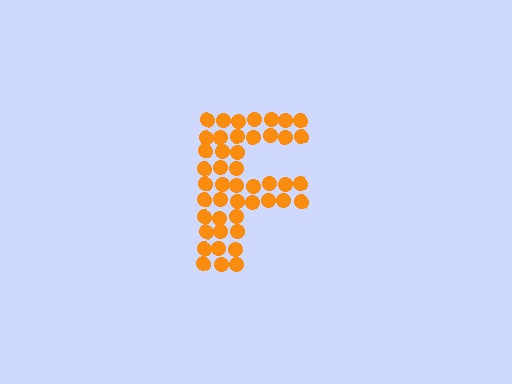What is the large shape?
The large shape is the letter F.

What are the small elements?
The small elements are circles.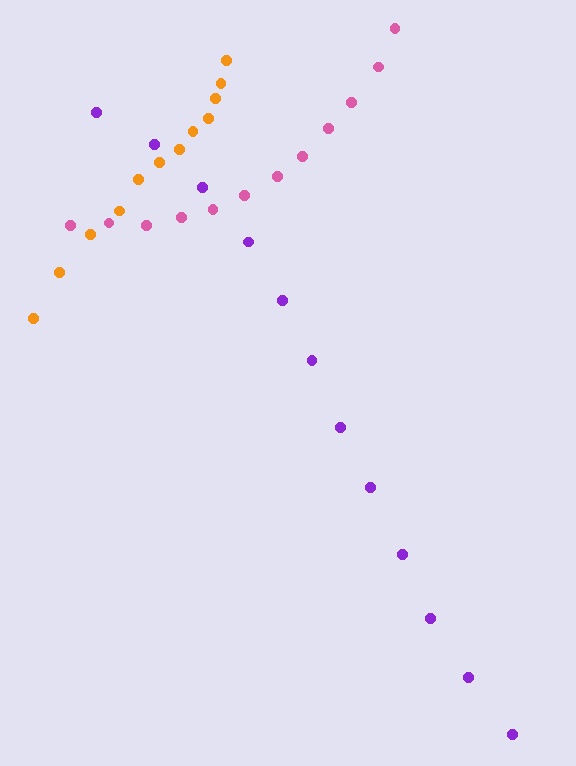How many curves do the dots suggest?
There are 3 distinct paths.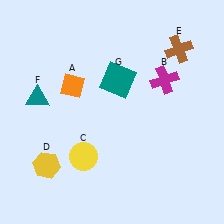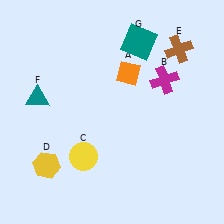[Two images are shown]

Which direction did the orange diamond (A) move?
The orange diamond (A) moved right.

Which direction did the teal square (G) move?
The teal square (G) moved up.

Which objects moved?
The objects that moved are: the orange diamond (A), the teal square (G).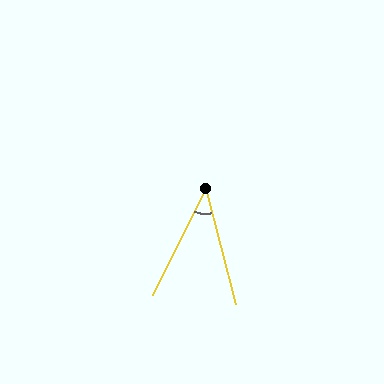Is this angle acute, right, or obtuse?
It is acute.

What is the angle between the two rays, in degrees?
Approximately 40 degrees.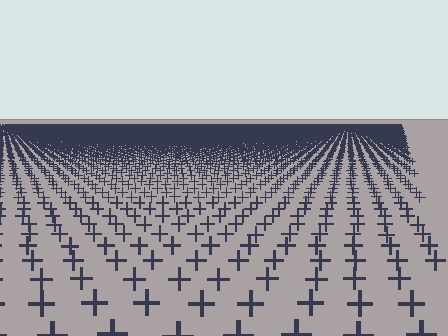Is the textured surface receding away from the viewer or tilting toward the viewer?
The surface is receding away from the viewer. Texture elements get smaller and denser toward the top.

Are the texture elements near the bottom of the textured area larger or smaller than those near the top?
Larger. Near the bottom, elements are closer to the viewer and appear at a bigger on-screen size.